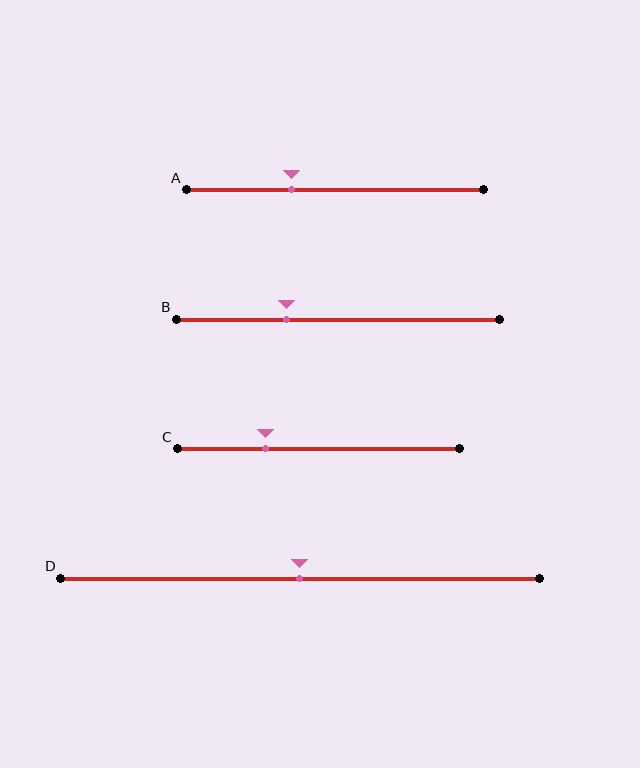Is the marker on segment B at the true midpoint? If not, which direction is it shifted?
No, the marker on segment B is shifted to the left by about 16% of the segment length.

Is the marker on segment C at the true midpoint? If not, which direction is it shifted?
No, the marker on segment C is shifted to the left by about 19% of the segment length.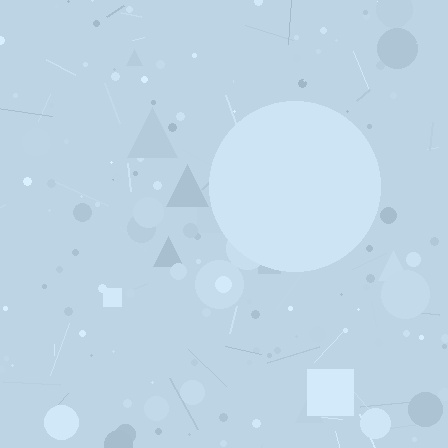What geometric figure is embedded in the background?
A circle is embedded in the background.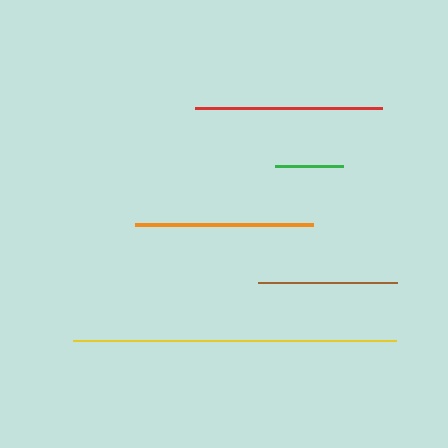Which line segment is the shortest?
The green line is the shortest at approximately 68 pixels.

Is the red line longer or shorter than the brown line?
The red line is longer than the brown line.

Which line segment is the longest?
The yellow line is the longest at approximately 324 pixels.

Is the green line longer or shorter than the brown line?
The brown line is longer than the green line.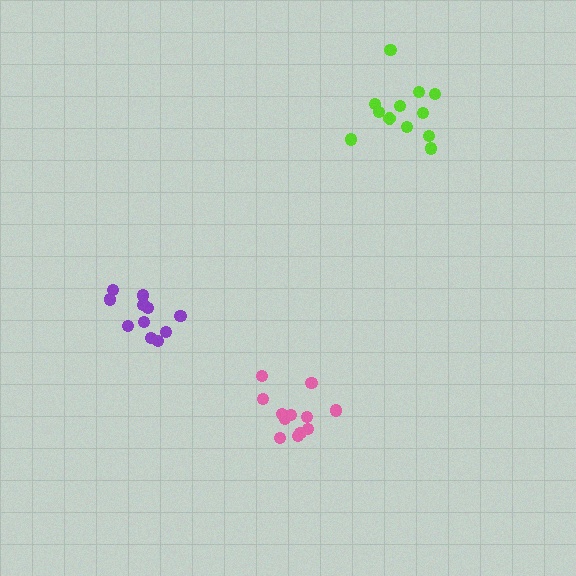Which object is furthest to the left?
The purple cluster is leftmost.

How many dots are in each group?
Group 1: 11 dots, Group 2: 12 dots, Group 3: 12 dots (35 total).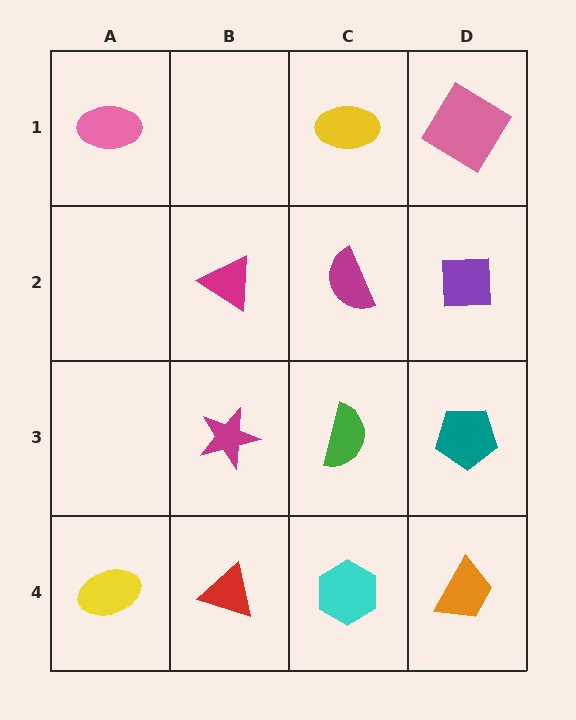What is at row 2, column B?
A magenta triangle.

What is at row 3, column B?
A magenta star.